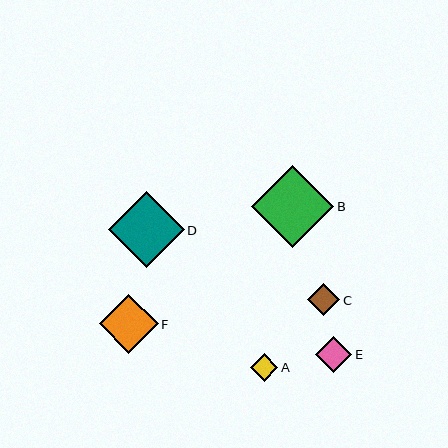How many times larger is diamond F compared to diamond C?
Diamond F is approximately 1.8 times the size of diamond C.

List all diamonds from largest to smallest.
From largest to smallest: B, D, F, E, C, A.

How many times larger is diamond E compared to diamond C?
Diamond E is approximately 1.1 times the size of diamond C.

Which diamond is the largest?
Diamond B is the largest with a size of approximately 82 pixels.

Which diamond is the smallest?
Diamond A is the smallest with a size of approximately 27 pixels.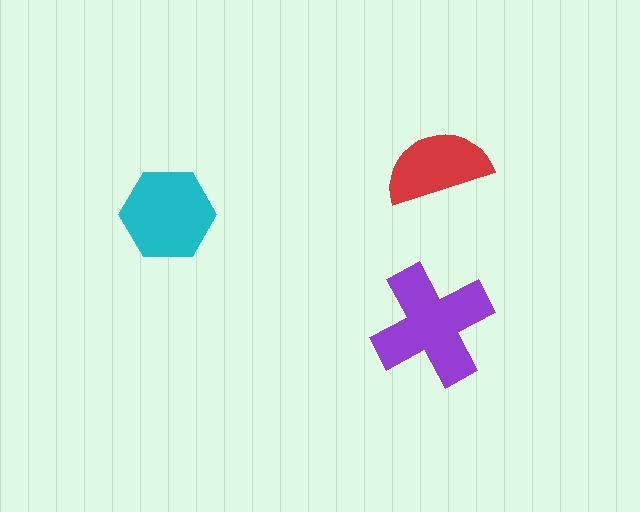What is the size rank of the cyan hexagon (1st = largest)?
2nd.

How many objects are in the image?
There are 3 objects in the image.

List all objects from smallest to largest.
The red semicircle, the cyan hexagon, the purple cross.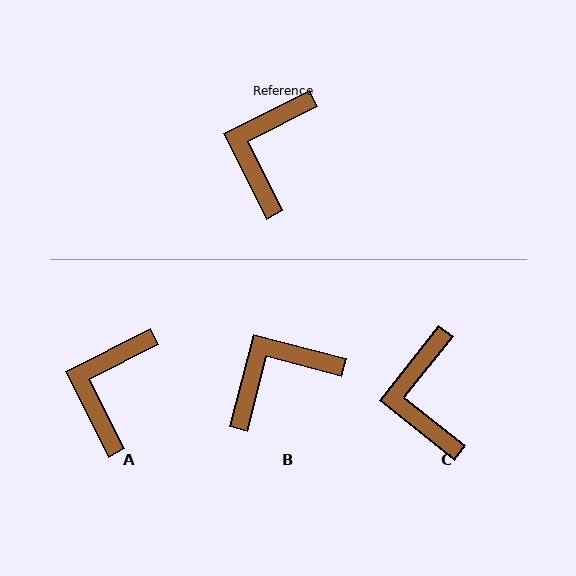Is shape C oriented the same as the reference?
No, it is off by about 25 degrees.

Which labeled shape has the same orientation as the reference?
A.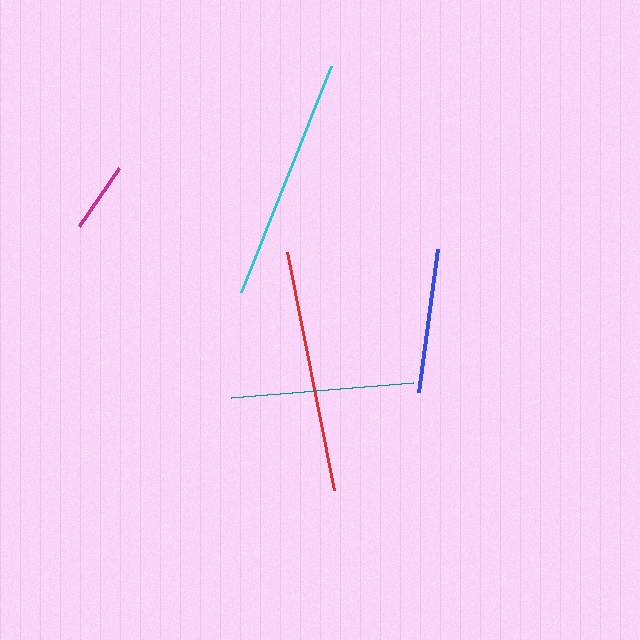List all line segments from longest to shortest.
From longest to shortest: cyan, red, teal, blue, magenta.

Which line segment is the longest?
The cyan line is the longest at approximately 244 pixels.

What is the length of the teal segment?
The teal segment is approximately 183 pixels long.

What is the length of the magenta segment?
The magenta segment is approximately 70 pixels long.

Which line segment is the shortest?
The magenta line is the shortest at approximately 70 pixels.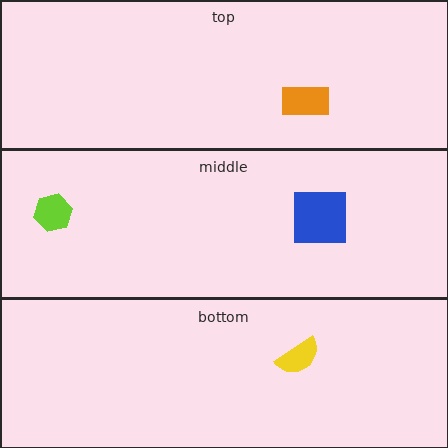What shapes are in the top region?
The orange rectangle.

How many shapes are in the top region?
1.